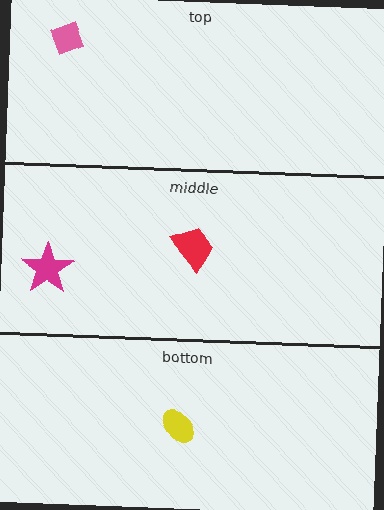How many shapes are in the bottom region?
1.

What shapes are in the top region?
The pink diamond.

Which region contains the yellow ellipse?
The bottom region.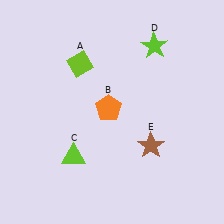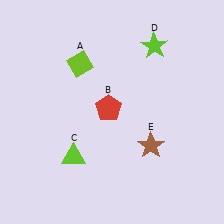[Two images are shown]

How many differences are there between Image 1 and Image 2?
There is 1 difference between the two images.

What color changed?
The pentagon (B) changed from orange in Image 1 to red in Image 2.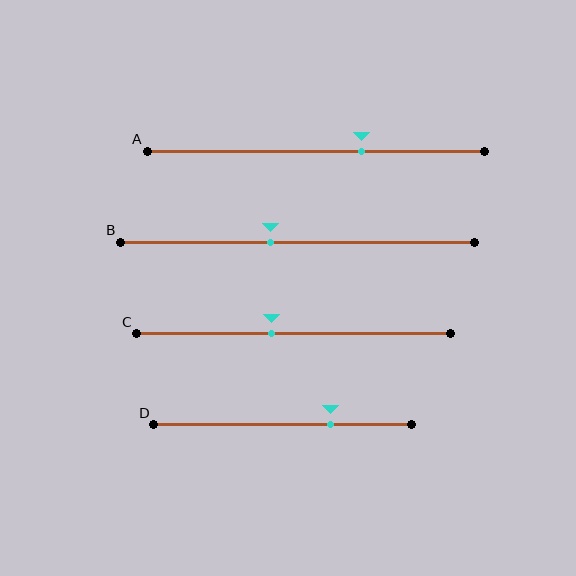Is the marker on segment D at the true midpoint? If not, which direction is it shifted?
No, the marker on segment D is shifted to the right by about 19% of the segment length.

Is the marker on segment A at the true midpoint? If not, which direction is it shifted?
No, the marker on segment A is shifted to the right by about 13% of the segment length.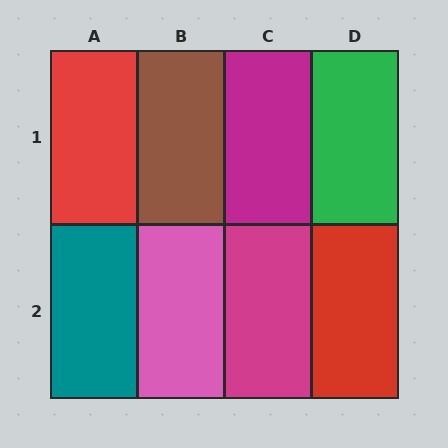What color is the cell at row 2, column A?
Teal.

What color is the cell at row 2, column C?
Magenta.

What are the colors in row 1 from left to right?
Red, brown, magenta, green.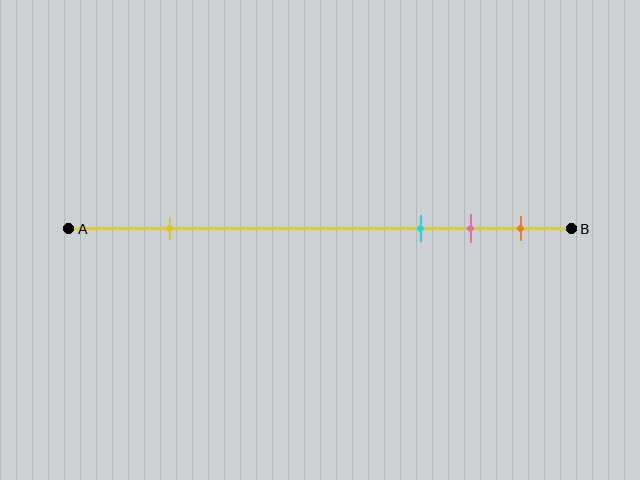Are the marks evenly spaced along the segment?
No, the marks are not evenly spaced.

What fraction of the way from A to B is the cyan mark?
The cyan mark is approximately 70% (0.7) of the way from A to B.